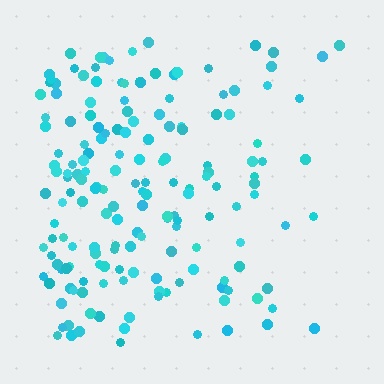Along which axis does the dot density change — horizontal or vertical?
Horizontal.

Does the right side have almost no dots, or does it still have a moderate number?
Still a moderate number, just noticeably fewer than the left.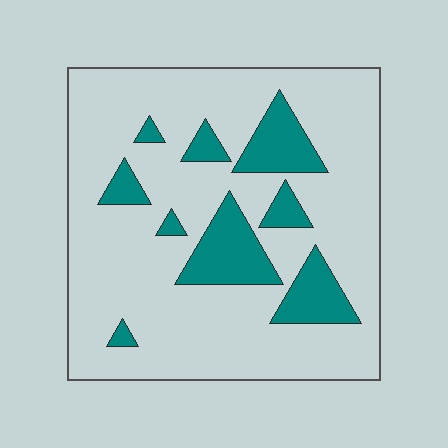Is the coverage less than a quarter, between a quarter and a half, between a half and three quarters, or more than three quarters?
Less than a quarter.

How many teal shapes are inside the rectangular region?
9.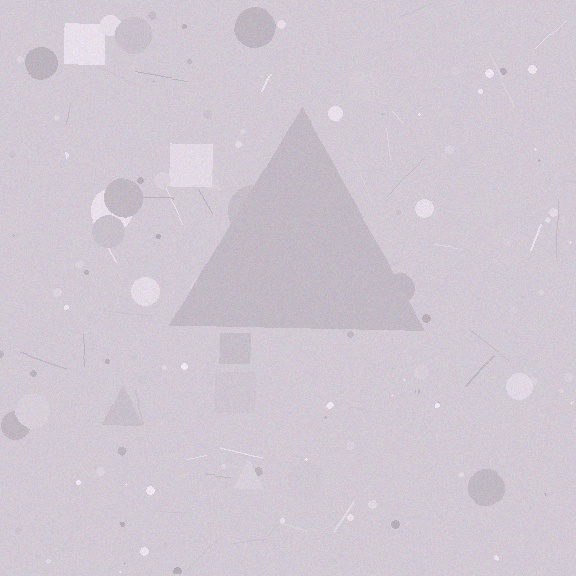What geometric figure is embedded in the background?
A triangle is embedded in the background.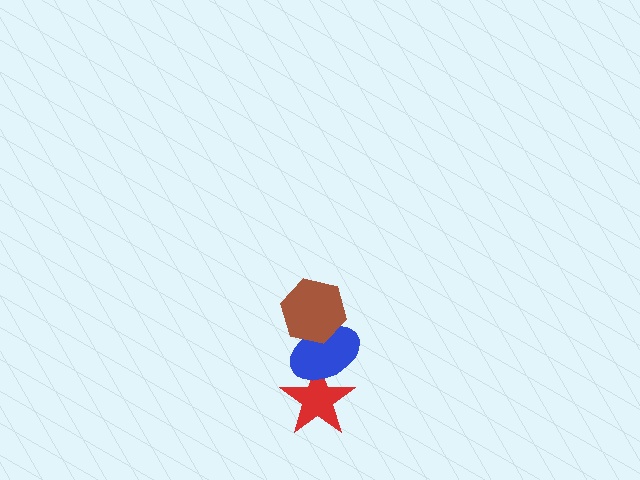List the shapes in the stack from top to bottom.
From top to bottom: the brown hexagon, the blue ellipse, the red star.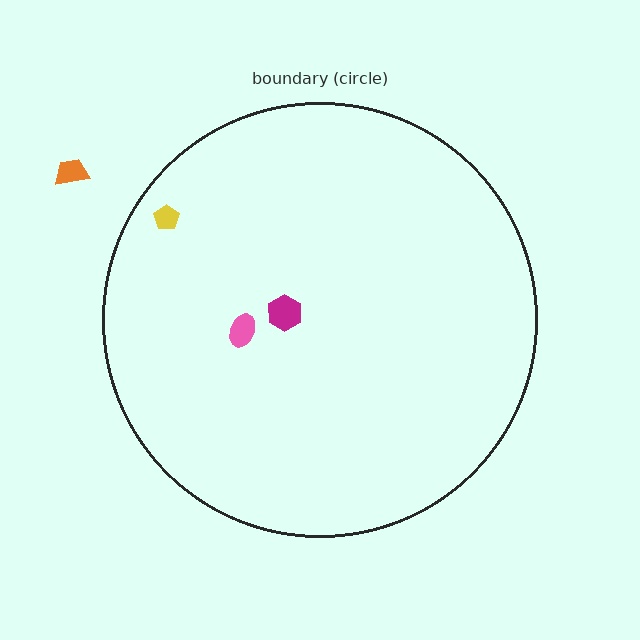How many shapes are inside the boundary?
3 inside, 1 outside.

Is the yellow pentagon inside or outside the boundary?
Inside.